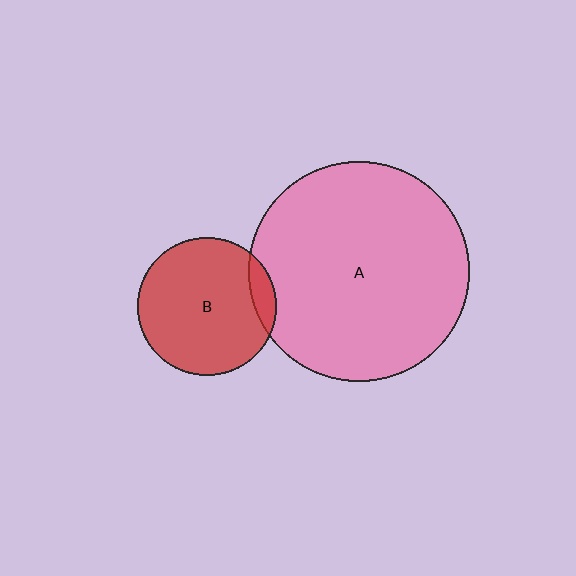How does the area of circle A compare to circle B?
Approximately 2.5 times.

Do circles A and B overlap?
Yes.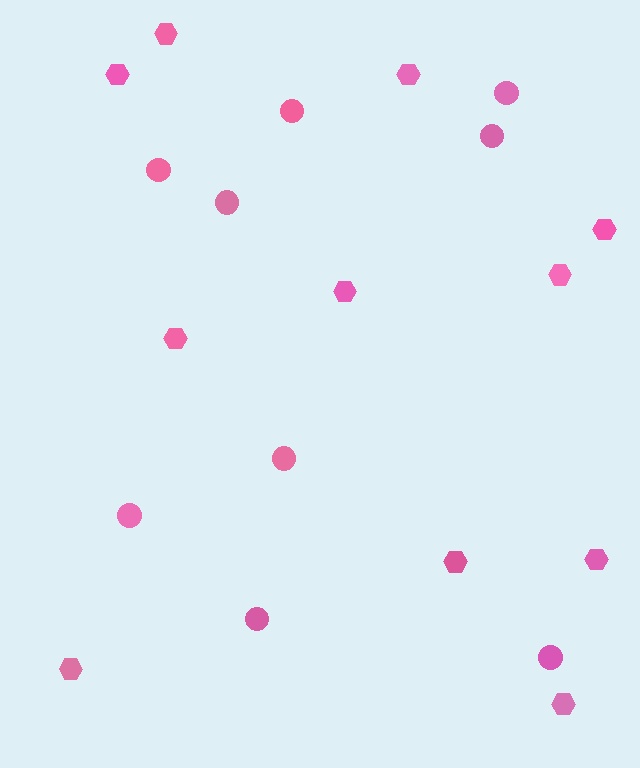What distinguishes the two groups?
There are 2 groups: one group of hexagons (11) and one group of circles (9).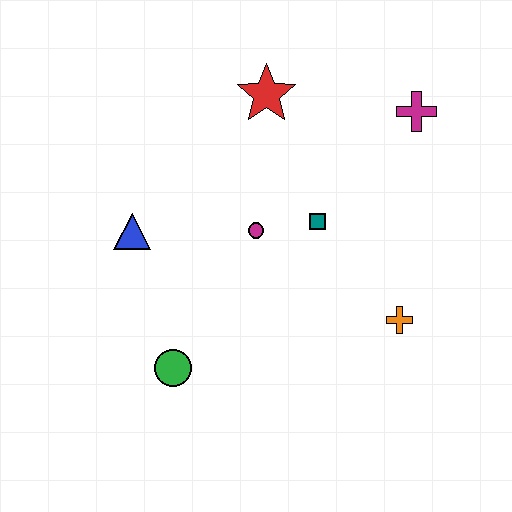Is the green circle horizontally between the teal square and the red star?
No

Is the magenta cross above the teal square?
Yes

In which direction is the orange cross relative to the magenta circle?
The orange cross is to the right of the magenta circle.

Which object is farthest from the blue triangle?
The magenta cross is farthest from the blue triangle.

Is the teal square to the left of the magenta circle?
No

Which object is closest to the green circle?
The blue triangle is closest to the green circle.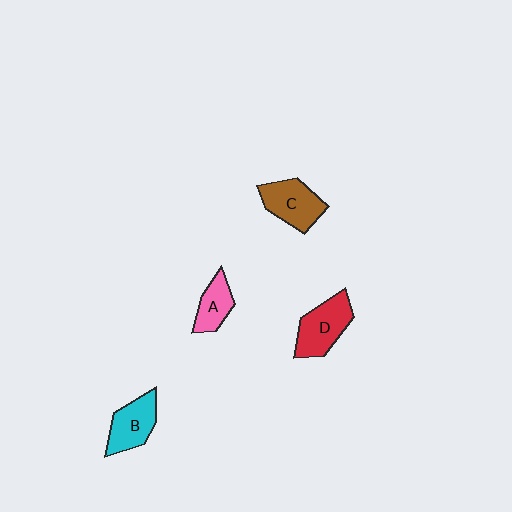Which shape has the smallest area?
Shape A (pink).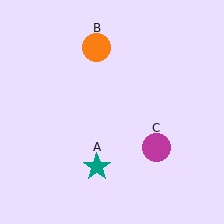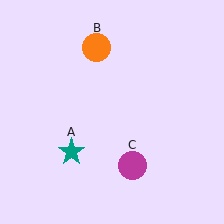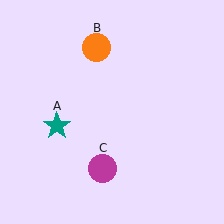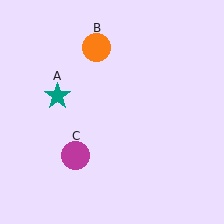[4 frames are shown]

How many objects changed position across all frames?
2 objects changed position: teal star (object A), magenta circle (object C).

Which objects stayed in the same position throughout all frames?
Orange circle (object B) remained stationary.